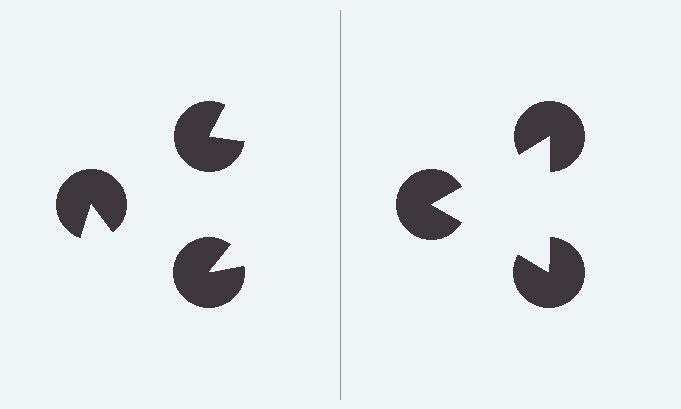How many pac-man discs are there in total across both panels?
6 — 3 on each side.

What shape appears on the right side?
An illusory triangle.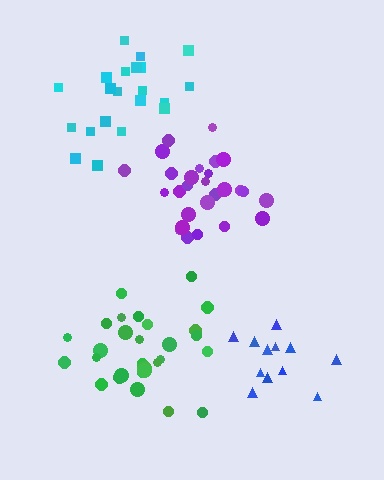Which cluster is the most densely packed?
Purple.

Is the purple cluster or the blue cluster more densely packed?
Purple.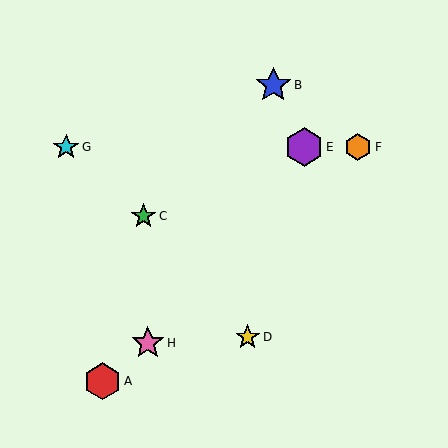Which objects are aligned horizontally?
Objects E, F, G are aligned horizontally.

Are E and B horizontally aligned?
No, E is at y≈147 and B is at y≈85.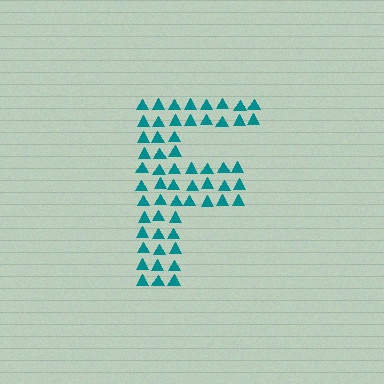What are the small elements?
The small elements are triangles.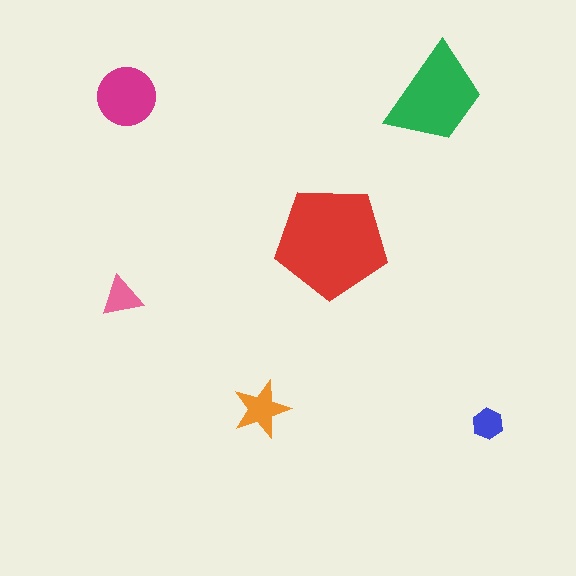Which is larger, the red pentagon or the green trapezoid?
The red pentagon.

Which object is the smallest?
The blue hexagon.